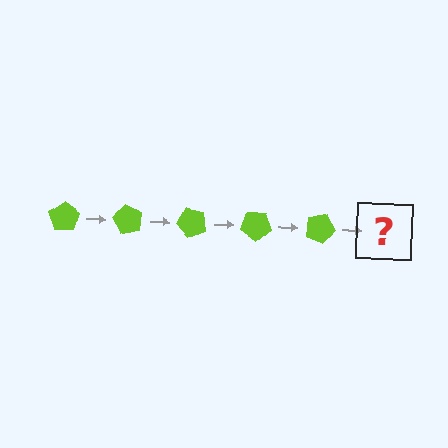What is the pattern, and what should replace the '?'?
The pattern is that the pentagon rotates 60 degrees each step. The '?' should be a lime pentagon rotated 300 degrees.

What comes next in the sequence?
The next element should be a lime pentagon rotated 300 degrees.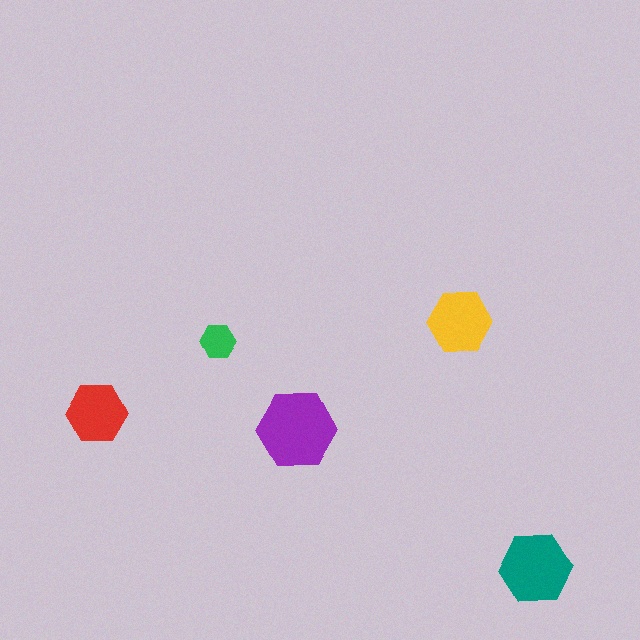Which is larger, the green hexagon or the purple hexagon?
The purple one.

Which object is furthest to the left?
The red hexagon is leftmost.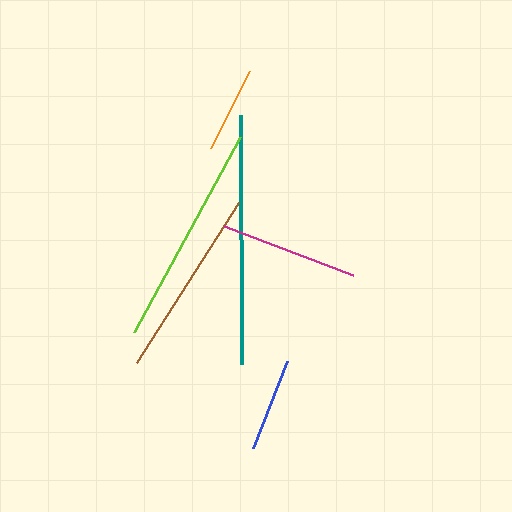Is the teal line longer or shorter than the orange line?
The teal line is longer than the orange line.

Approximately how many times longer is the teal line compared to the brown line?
The teal line is approximately 1.3 times the length of the brown line.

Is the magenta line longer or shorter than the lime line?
The lime line is longer than the magenta line.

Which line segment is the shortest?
The orange line is the shortest at approximately 87 pixels.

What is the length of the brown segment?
The brown segment is approximately 190 pixels long.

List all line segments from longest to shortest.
From longest to shortest: teal, lime, brown, magenta, blue, orange.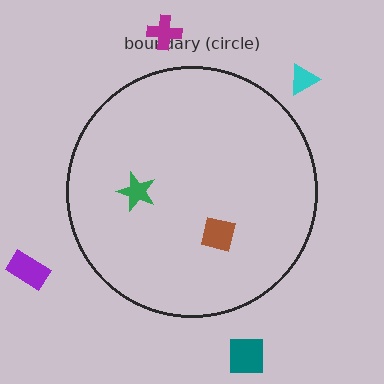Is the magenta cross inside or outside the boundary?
Outside.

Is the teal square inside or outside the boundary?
Outside.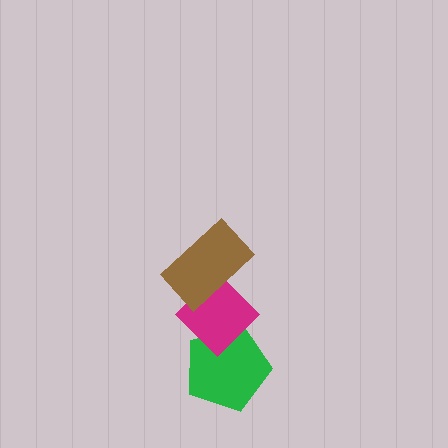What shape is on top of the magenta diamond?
The brown rectangle is on top of the magenta diamond.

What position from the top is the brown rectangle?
The brown rectangle is 1st from the top.